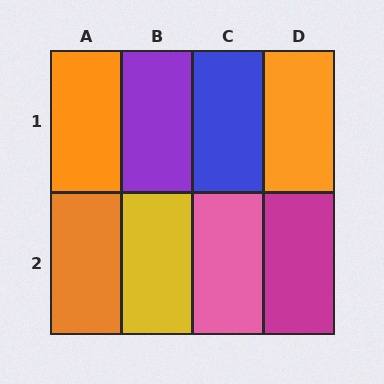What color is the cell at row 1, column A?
Orange.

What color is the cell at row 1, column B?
Purple.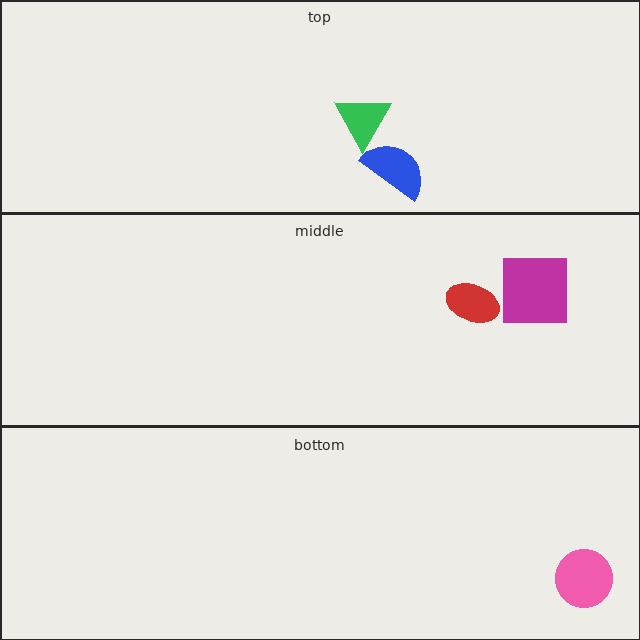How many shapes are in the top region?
2.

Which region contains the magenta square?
The middle region.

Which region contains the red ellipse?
The middle region.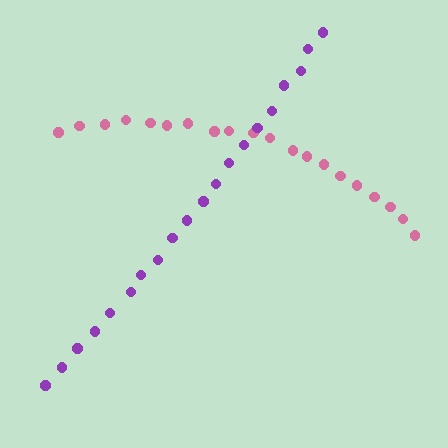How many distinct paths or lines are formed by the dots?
There are 2 distinct paths.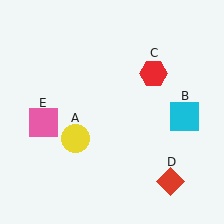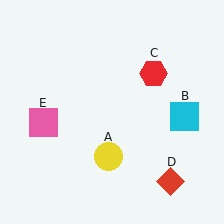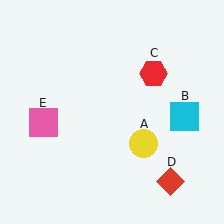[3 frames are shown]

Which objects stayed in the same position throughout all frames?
Cyan square (object B) and red hexagon (object C) and red diamond (object D) and pink square (object E) remained stationary.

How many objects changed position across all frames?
1 object changed position: yellow circle (object A).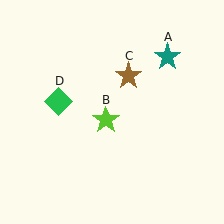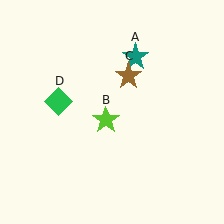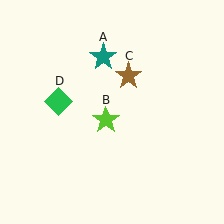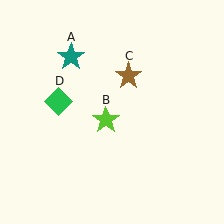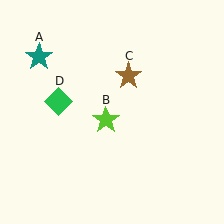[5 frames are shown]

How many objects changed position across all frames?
1 object changed position: teal star (object A).